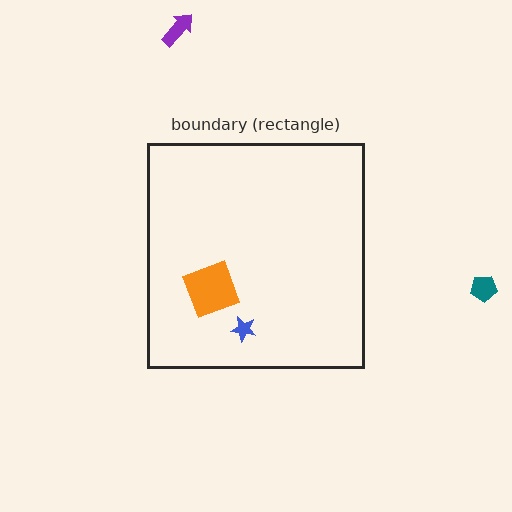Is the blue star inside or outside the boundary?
Inside.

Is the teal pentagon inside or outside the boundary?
Outside.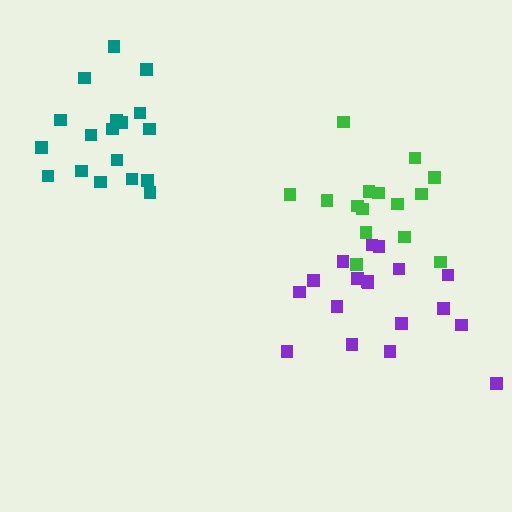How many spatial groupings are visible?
There are 3 spatial groupings.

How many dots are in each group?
Group 1: 18 dots, Group 2: 15 dots, Group 3: 18 dots (51 total).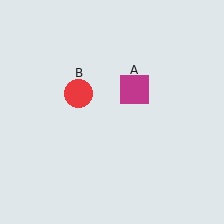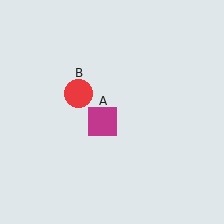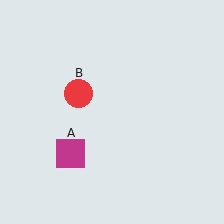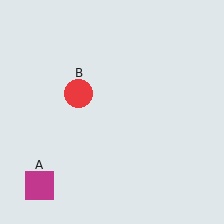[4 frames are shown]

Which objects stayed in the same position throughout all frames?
Red circle (object B) remained stationary.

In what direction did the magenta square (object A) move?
The magenta square (object A) moved down and to the left.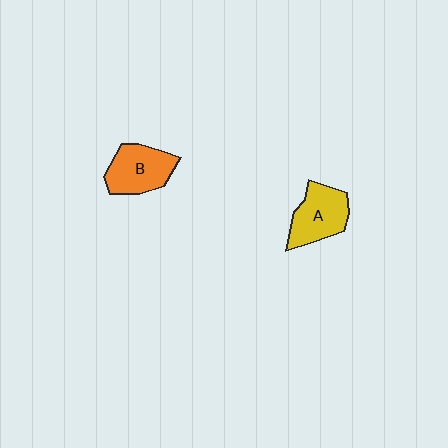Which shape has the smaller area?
Shape A (yellow).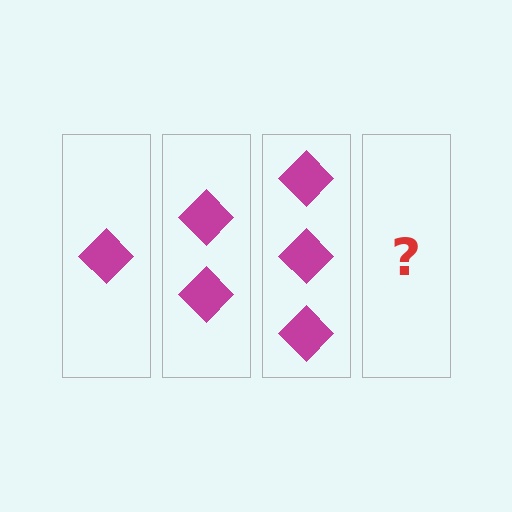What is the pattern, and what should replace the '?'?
The pattern is that each step adds one more diamond. The '?' should be 4 diamonds.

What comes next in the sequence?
The next element should be 4 diamonds.